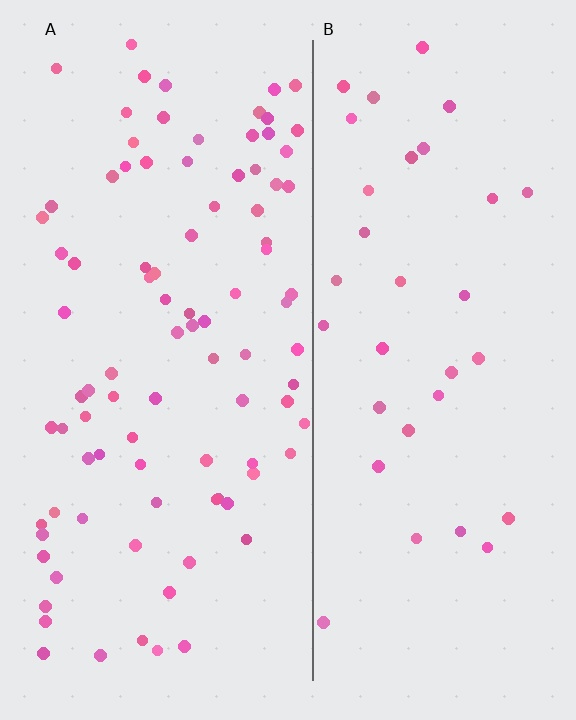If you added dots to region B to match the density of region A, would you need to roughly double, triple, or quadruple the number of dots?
Approximately triple.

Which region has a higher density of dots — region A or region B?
A (the left).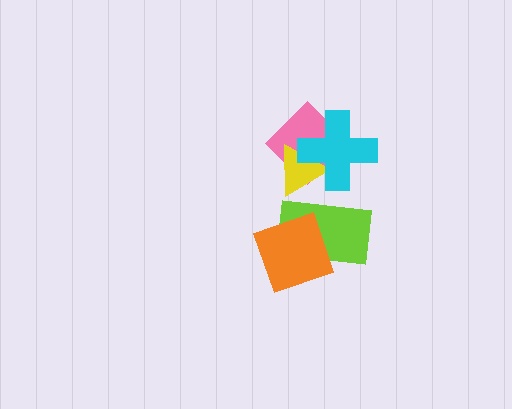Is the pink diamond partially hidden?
Yes, it is partially covered by another shape.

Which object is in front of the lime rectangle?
The orange square is in front of the lime rectangle.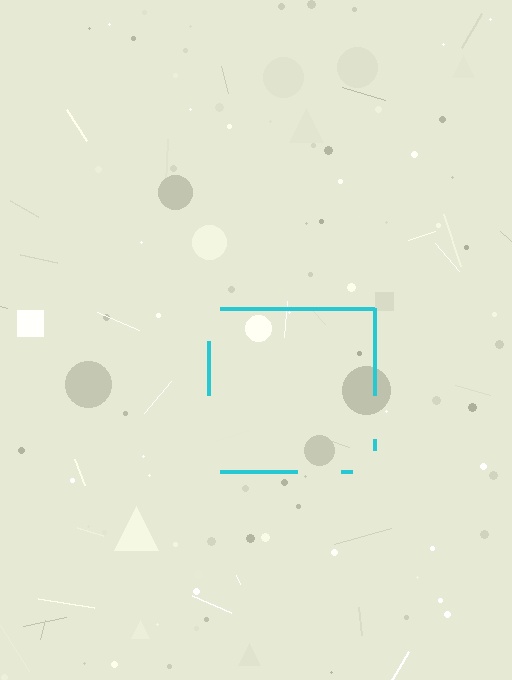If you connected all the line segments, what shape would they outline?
They would outline a square.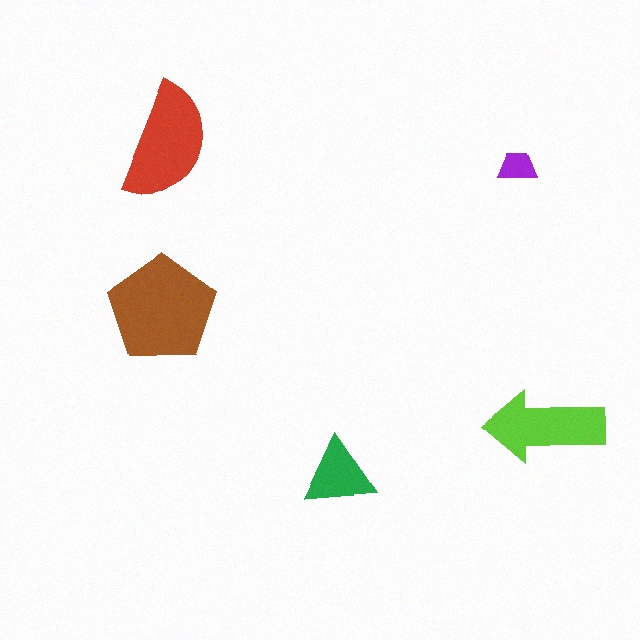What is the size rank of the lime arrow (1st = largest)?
3rd.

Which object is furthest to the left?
The brown pentagon is leftmost.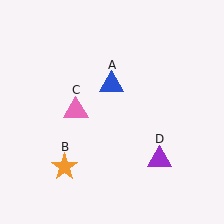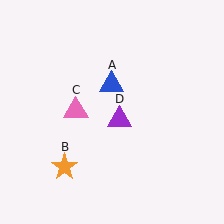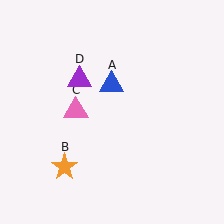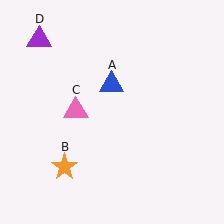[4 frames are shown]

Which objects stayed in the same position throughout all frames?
Blue triangle (object A) and orange star (object B) and pink triangle (object C) remained stationary.